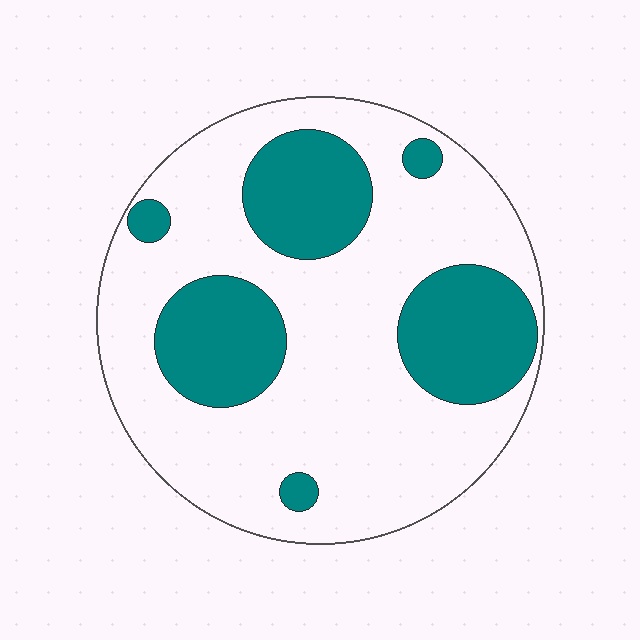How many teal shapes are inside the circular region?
6.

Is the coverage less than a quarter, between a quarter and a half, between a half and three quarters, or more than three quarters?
Between a quarter and a half.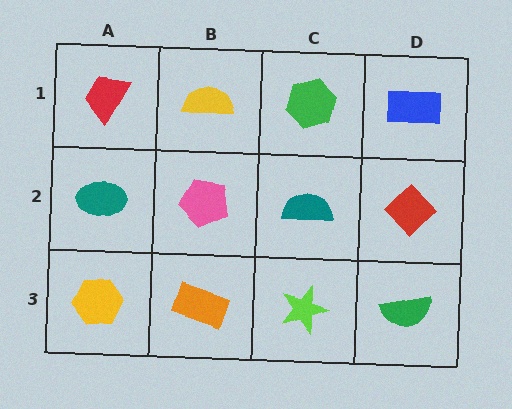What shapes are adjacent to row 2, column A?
A red trapezoid (row 1, column A), a yellow hexagon (row 3, column A), a pink pentagon (row 2, column B).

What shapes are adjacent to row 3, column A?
A teal ellipse (row 2, column A), an orange rectangle (row 3, column B).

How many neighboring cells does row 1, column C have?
3.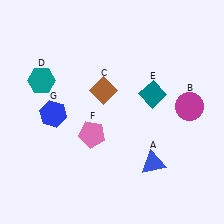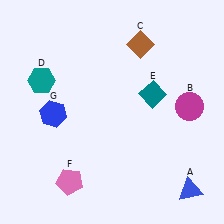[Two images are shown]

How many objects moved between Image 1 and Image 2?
3 objects moved between the two images.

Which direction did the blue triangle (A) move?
The blue triangle (A) moved right.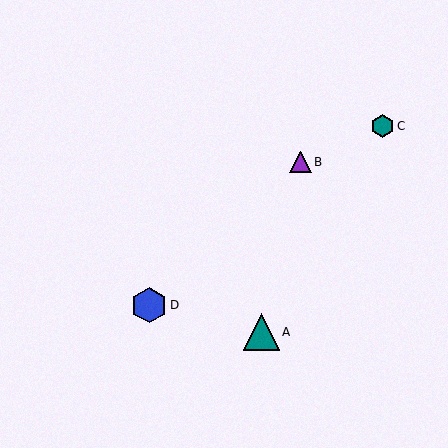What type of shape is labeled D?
Shape D is a blue hexagon.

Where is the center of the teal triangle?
The center of the teal triangle is at (261, 332).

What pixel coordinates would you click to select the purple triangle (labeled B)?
Click at (301, 162) to select the purple triangle B.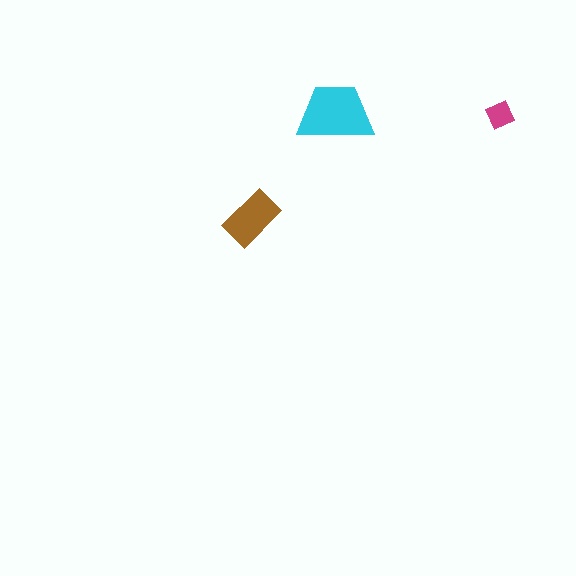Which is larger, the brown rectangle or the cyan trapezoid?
The cyan trapezoid.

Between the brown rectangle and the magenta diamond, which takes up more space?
The brown rectangle.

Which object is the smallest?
The magenta diamond.